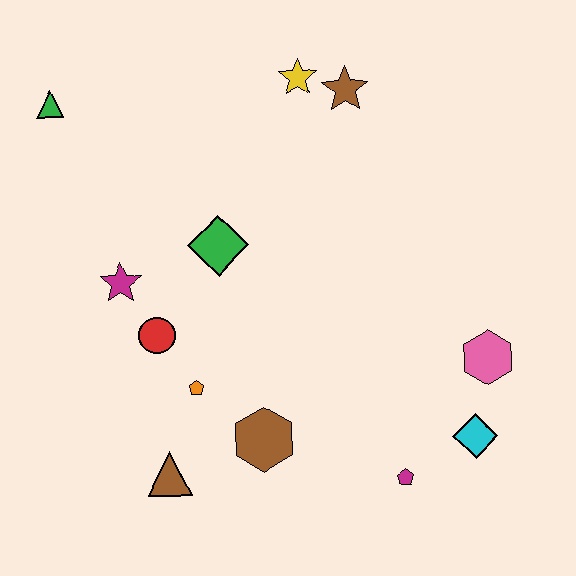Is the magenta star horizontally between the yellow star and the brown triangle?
No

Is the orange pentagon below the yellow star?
Yes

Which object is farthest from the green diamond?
The cyan diamond is farthest from the green diamond.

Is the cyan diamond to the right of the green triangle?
Yes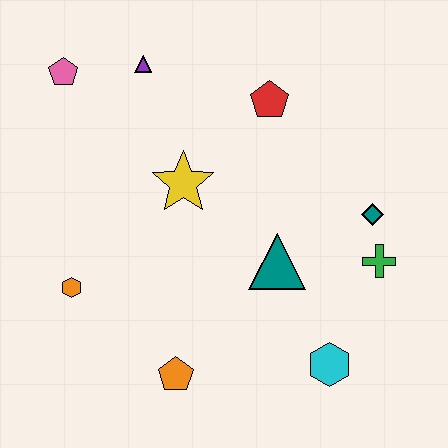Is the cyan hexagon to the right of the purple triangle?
Yes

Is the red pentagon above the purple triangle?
No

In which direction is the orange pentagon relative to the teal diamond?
The orange pentagon is to the left of the teal diamond.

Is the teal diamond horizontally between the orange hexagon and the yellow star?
No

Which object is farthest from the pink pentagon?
The cyan hexagon is farthest from the pink pentagon.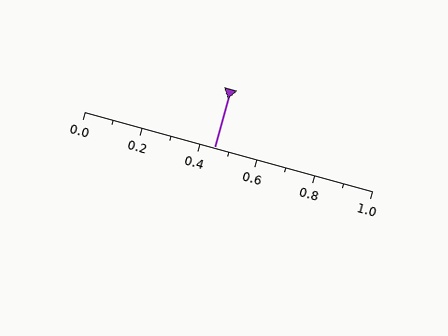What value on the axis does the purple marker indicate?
The marker indicates approximately 0.45.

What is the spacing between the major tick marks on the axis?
The major ticks are spaced 0.2 apart.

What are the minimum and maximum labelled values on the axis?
The axis runs from 0.0 to 1.0.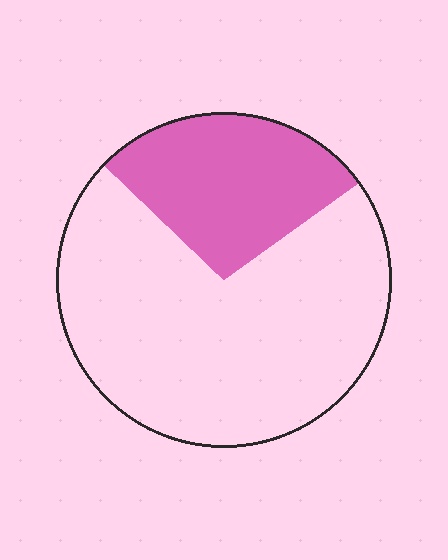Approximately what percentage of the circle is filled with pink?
Approximately 30%.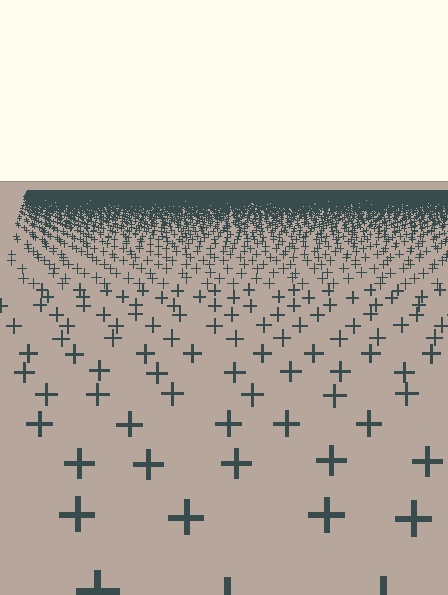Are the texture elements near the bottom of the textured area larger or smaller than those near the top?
Larger. Near the bottom, elements are closer to the viewer and appear at a bigger on-screen size.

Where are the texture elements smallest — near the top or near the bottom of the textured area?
Near the top.